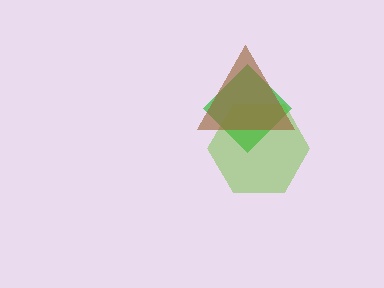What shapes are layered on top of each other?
The layered shapes are: a green diamond, a lime hexagon, a brown triangle.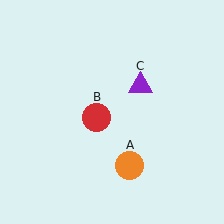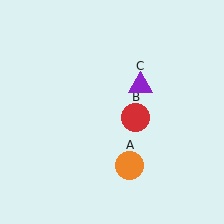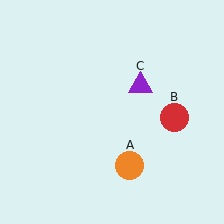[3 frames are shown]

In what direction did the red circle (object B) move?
The red circle (object B) moved right.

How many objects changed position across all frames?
1 object changed position: red circle (object B).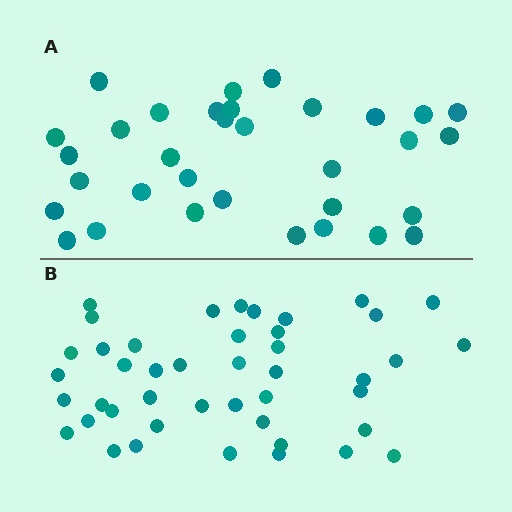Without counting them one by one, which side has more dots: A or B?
Region B (the bottom region) has more dots.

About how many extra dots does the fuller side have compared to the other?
Region B has roughly 12 or so more dots than region A.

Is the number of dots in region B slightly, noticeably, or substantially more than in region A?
Region B has noticeably more, but not dramatically so. The ratio is roughly 1.3 to 1.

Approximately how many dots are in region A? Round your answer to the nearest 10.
About 30 dots. (The exact count is 33, which rounds to 30.)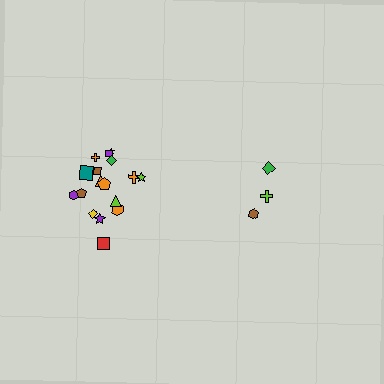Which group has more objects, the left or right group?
The left group.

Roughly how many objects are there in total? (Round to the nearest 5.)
Roughly 20 objects in total.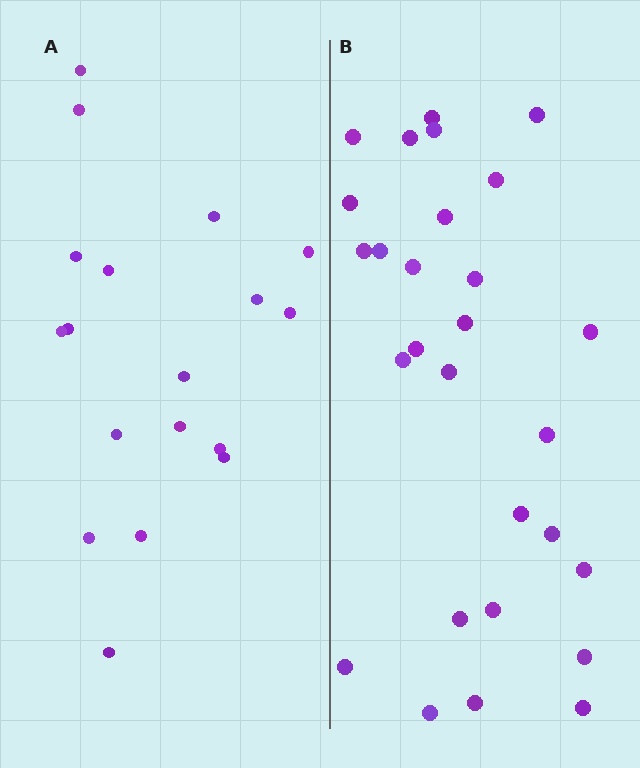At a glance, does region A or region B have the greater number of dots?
Region B (the right region) has more dots.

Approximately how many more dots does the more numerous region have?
Region B has roughly 10 or so more dots than region A.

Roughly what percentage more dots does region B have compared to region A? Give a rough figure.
About 55% more.